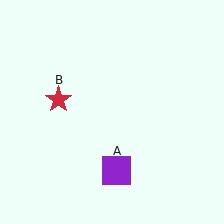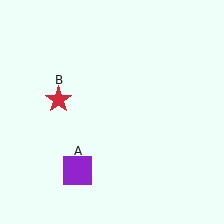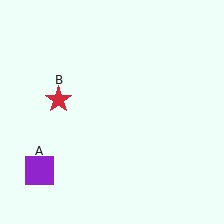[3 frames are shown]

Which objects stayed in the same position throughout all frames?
Red star (object B) remained stationary.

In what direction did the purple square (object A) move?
The purple square (object A) moved left.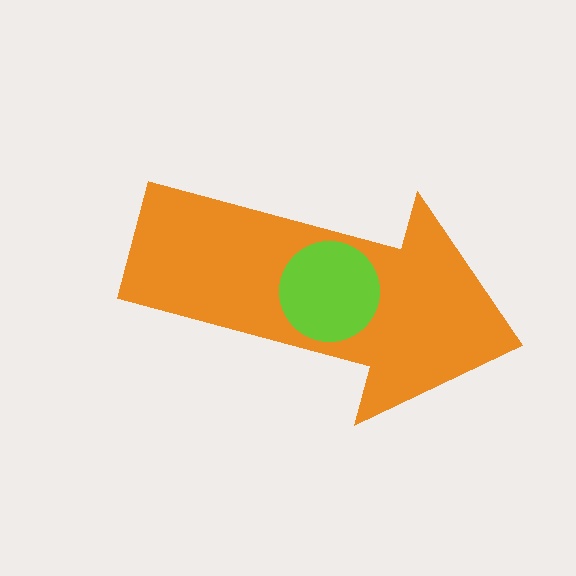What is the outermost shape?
The orange arrow.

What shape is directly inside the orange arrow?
The lime circle.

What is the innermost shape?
The lime circle.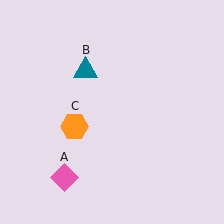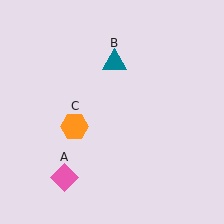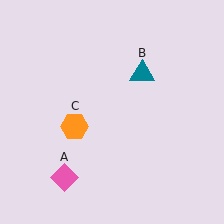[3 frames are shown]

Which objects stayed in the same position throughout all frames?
Pink diamond (object A) and orange hexagon (object C) remained stationary.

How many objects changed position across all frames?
1 object changed position: teal triangle (object B).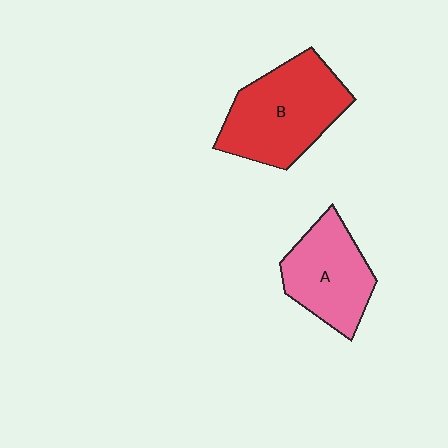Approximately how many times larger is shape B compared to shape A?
Approximately 1.3 times.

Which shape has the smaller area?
Shape A (pink).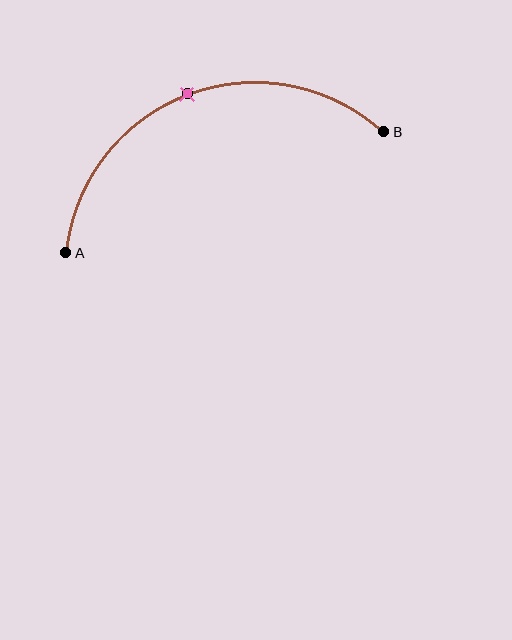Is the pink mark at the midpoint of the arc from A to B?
Yes. The pink mark lies on the arc at equal arc-length from both A and B — it is the arc midpoint.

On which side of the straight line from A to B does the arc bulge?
The arc bulges above the straight line connecting A and B.